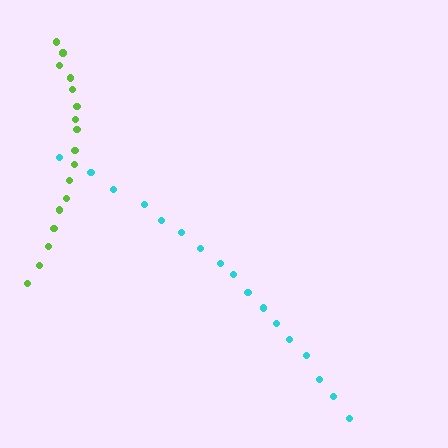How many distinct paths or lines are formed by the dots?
There are 2 distinct paths.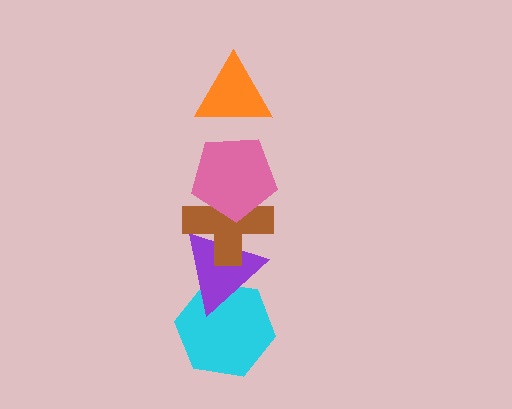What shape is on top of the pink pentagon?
The orange triangle is on top of the pink pentagon.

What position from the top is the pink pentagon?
The pink pentagon is 2nd from the top.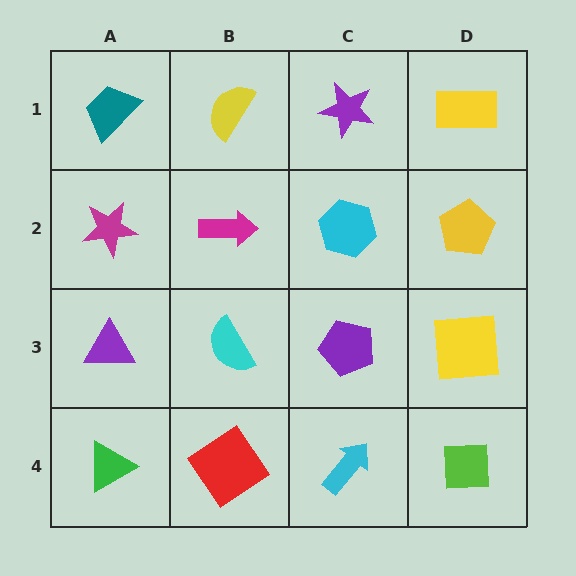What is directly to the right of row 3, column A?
A cyan semicircle.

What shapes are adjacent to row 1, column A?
A magenta star (row 2, column A), a yellow semicircle (row 1, column B).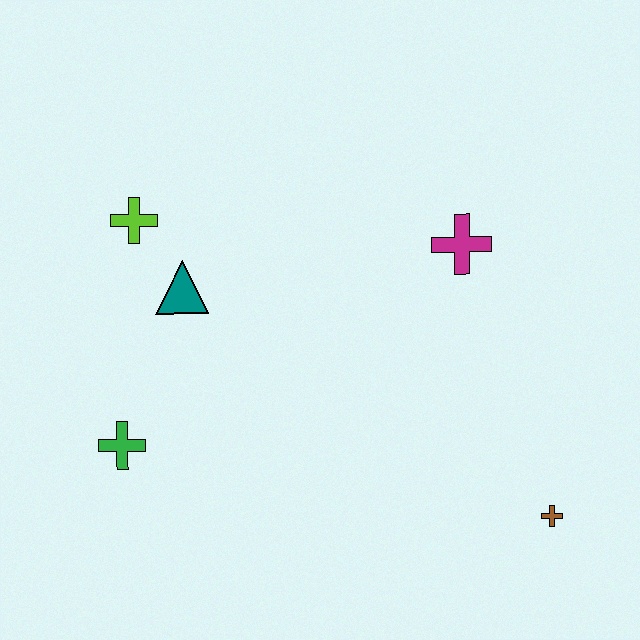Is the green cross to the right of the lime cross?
No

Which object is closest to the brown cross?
The magenta cross is closest to the brown cross.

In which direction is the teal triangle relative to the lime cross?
The teal triangle is below the lime cross.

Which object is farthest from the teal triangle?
The brown cross is farthest from the teal triangle.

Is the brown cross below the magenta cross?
Yes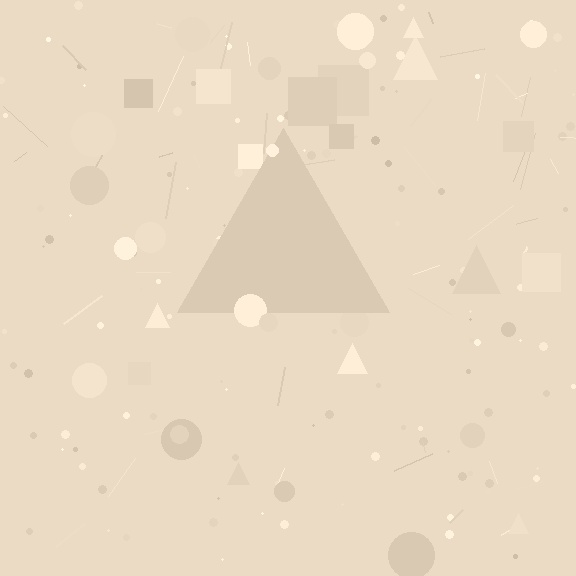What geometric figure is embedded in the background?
A triangle is embedded in the background.